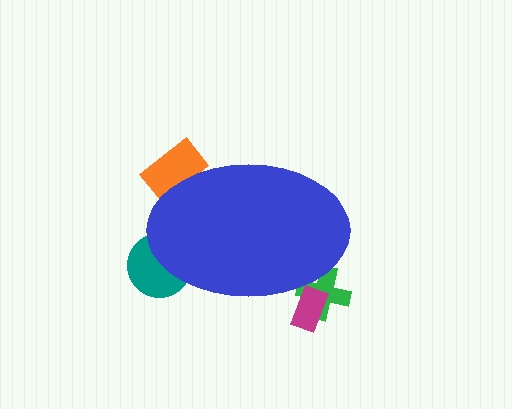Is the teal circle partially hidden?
Yes, the teal circle is partially hidden behind the blue ellipse.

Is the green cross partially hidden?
Yes, the green cross is partially hidden behind the blue ellipse.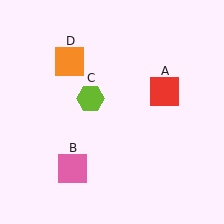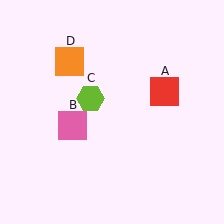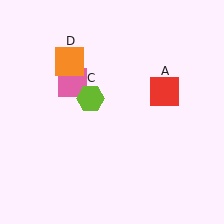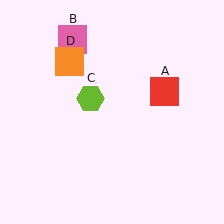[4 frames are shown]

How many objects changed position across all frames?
1 object changed position: pink square (object B).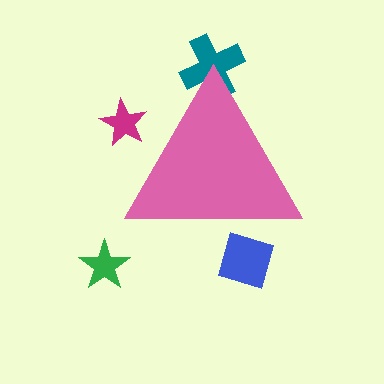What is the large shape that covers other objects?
A pink triangle.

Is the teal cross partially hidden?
Yes, the teal cross is partially hidden behind the pink triangle.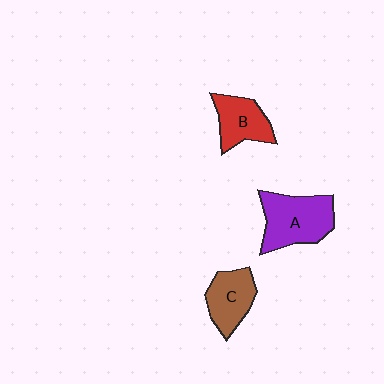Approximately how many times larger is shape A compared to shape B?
Approximately 1.5 times.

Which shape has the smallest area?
Shape B (red).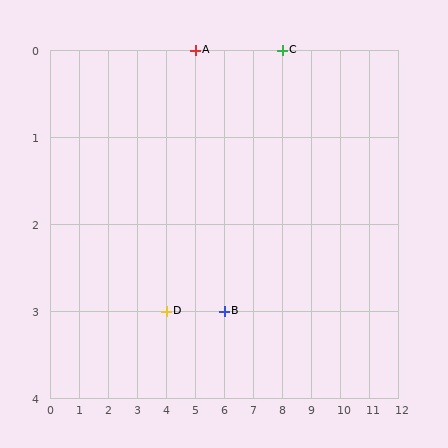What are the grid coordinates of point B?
Point B is at grid coordinates (6, 3).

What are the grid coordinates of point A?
Point A is at grid coordinates (5, 0).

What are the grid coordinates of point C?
Point C is at grid coordinates (8, 0).